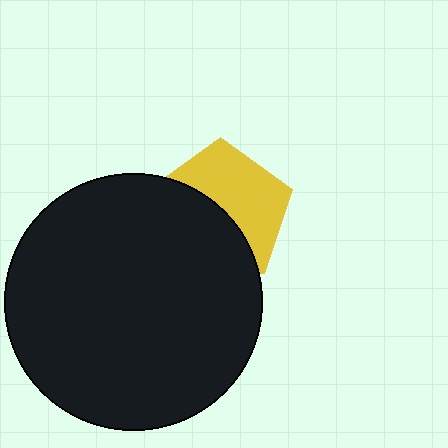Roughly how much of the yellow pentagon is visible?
About half of it is visible (roughly 51%).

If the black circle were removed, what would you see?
You would see the complete yellow pentagon.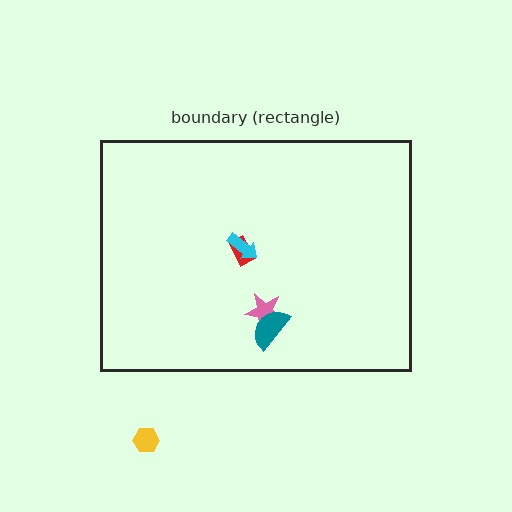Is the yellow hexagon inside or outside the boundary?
Outside.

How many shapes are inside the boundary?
4 inside, 1 outside.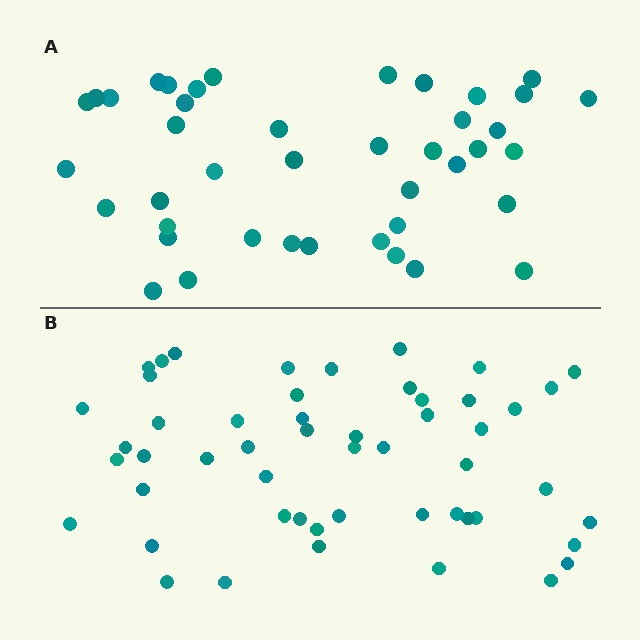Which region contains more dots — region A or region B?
Region B (the bottom region) has more dots.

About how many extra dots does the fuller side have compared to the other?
Region B has roughly 10 or so more dots than region A.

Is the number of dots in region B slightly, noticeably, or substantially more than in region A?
Region B has only slightly more — the two regions are fairly close. The ratio is roughly 1.2 to 1.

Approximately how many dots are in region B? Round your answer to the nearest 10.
About 50 dots. (The exact count is 52, which rounds to 50.)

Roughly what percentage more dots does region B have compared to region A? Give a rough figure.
About 25% more.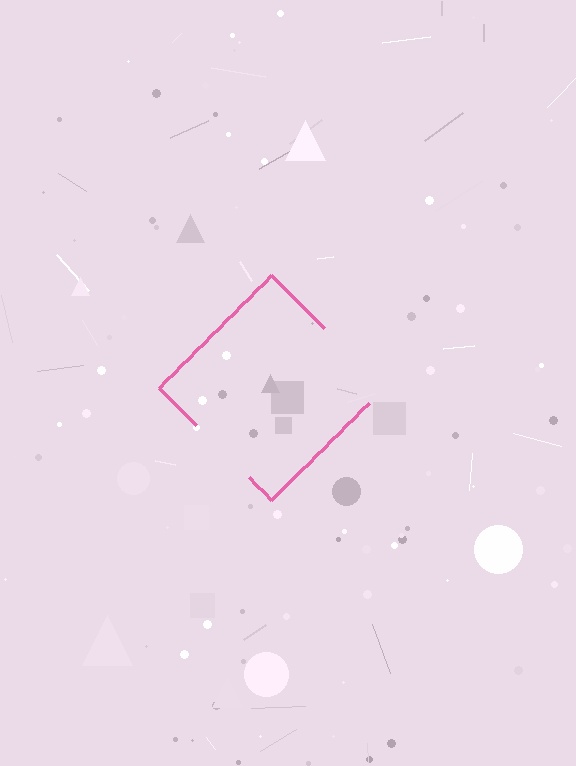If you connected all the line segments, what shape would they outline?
They would outline a diamond.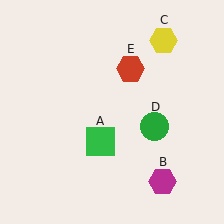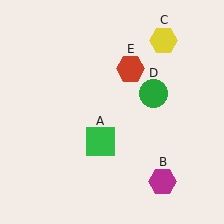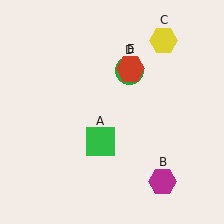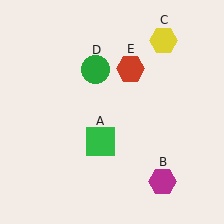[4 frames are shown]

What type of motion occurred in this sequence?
The green circle (object D) rotated counterclockwise around the center of the scene.